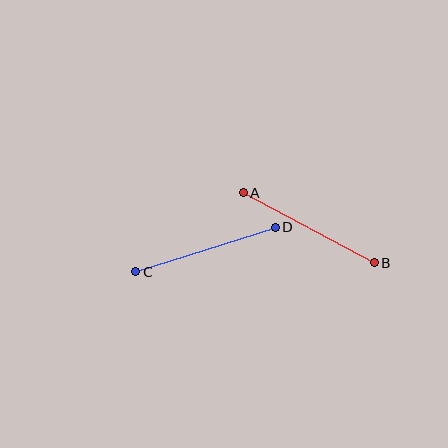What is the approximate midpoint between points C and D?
The midpoint is at approximately (205, 249) pixels.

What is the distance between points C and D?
The distance is approximately 146 pixels.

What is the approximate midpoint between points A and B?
The midpoint is at approximately (309, 228) pixels.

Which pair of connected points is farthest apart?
Points A and B are farthest apart.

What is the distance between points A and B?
The distance is approximately 149 pixels.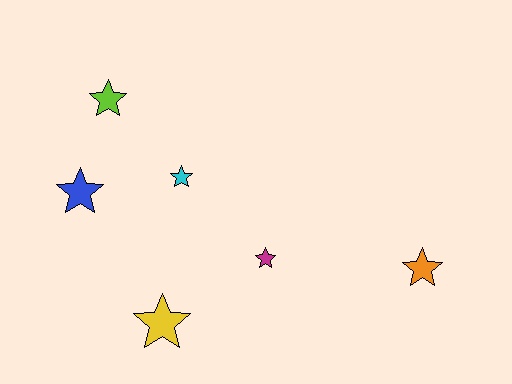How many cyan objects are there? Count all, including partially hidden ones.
There is 1 cyan object.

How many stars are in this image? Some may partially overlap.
There are 6 stars.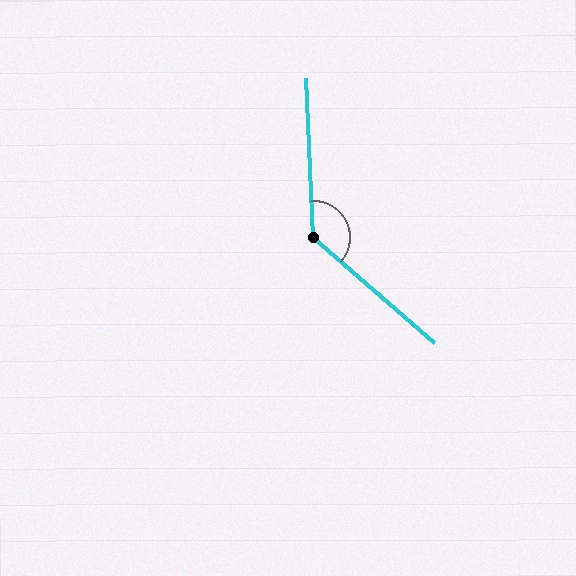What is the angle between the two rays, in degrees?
Approximately 134 degrees.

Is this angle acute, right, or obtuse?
It is obtuse.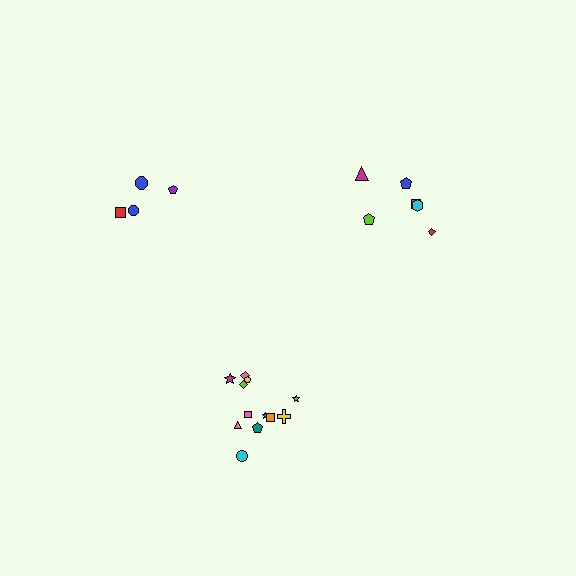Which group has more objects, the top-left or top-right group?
The top-right group.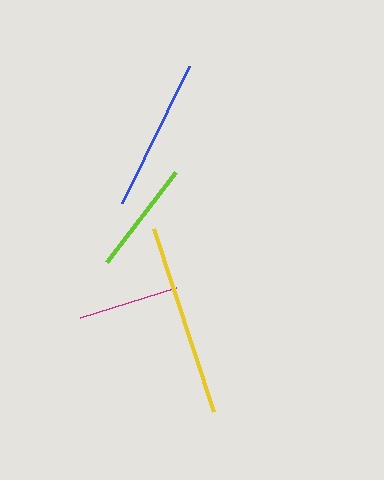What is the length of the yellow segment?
The yellow segment is approximately 192 pixels long.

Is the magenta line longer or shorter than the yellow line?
The yellow line is longer than the magenta line.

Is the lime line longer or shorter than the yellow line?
The yellow line is longer than the lime line.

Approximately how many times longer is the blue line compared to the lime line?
The blue line is approximately 1.3 times the length of the lime line.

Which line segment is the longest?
The yellow line is the longest at approximately 192 pixels.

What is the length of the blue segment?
The blue segment is approximately 152 pixels long.